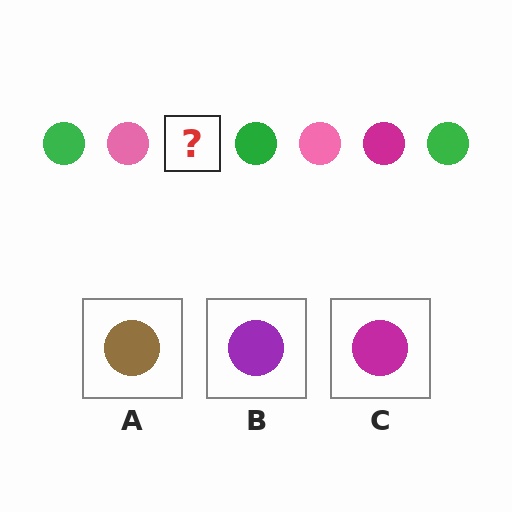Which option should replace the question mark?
Option C.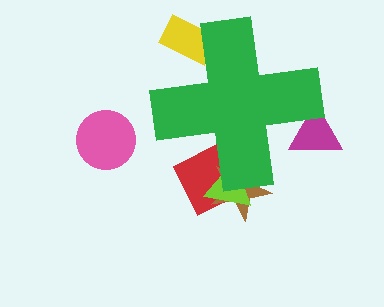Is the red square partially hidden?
Yes, the red square is partially hidden behind the green cross.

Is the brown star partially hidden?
Yes, the brown star is partially hidden behind the green cross.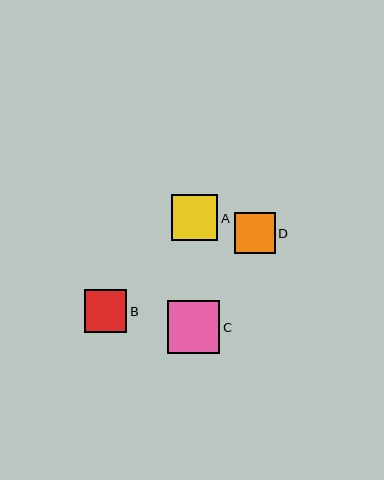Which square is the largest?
Square C is the largest with a size of approximately 53 pixels.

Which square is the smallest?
Square D is the smallest with a size of approximately 41 pixels.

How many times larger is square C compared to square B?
Square C is approximately 1.2 times the size of square B.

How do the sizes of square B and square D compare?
Square B and square D are approximately the same size.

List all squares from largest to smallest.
From largest to smallest: C, A, B, D.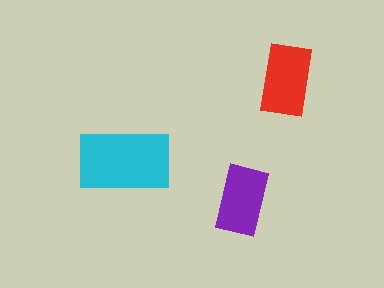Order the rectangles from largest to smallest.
the cyan one, the red one, the purple one.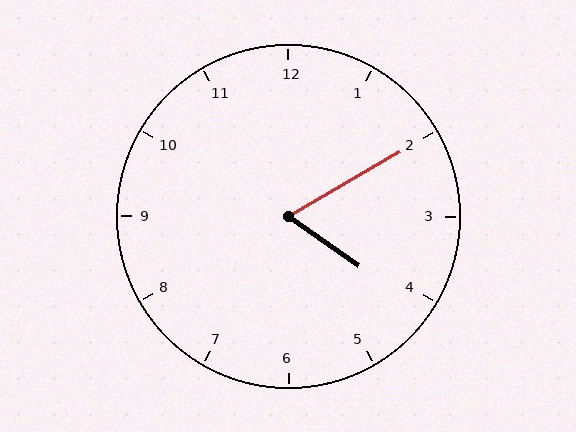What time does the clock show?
4:10.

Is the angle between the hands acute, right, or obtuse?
It is acute.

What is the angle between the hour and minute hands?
Approximately 65 degrees.